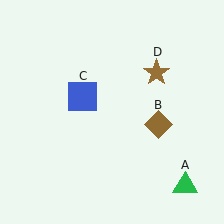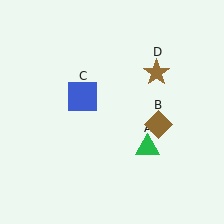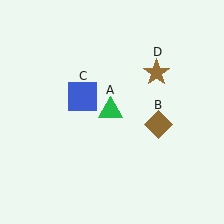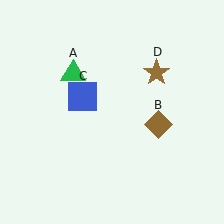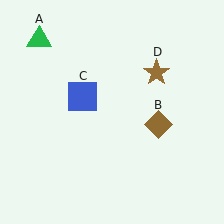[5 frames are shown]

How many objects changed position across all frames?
1 object changed position: green triangle (object A).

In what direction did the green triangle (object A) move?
The green triangle (object A) moved up and to the left.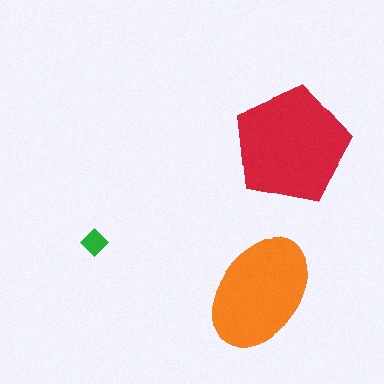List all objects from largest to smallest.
The red pentagon, the orange ellipse, the green diamond.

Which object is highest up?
The red pentagon is topmost.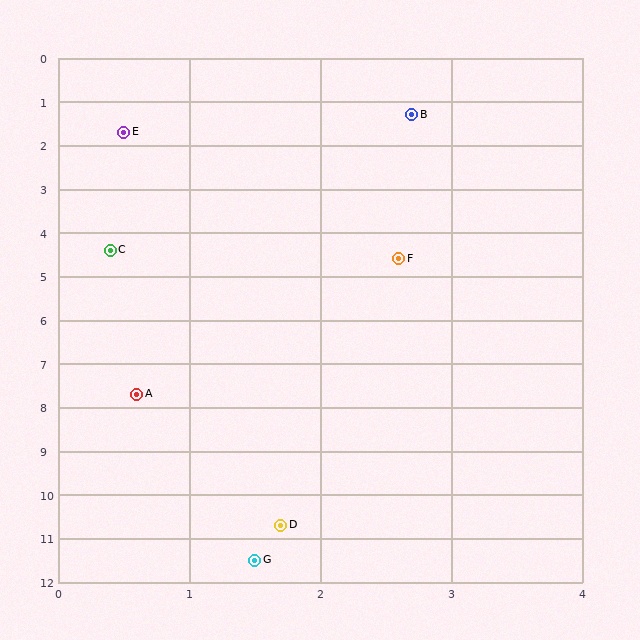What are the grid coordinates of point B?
Point B is at approximately (2.7, 1.3).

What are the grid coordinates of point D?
Point D is at approximately (1.7, 10.7).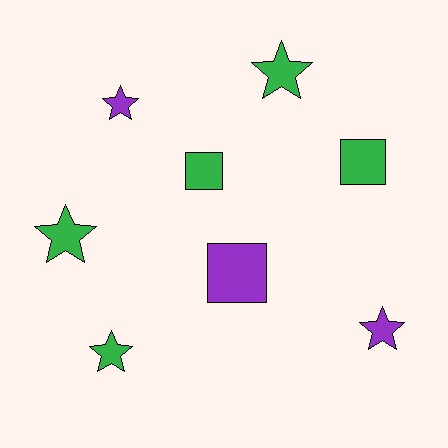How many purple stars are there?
There are 2 purple stars.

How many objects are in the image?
There are 8 objects.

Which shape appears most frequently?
Star, with 5 objects.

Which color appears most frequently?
Green, with 5 objects.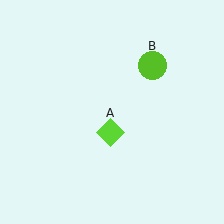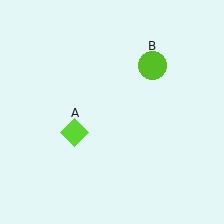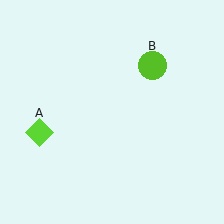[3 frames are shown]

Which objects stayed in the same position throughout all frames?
Lime circle (object B) remained stationary.